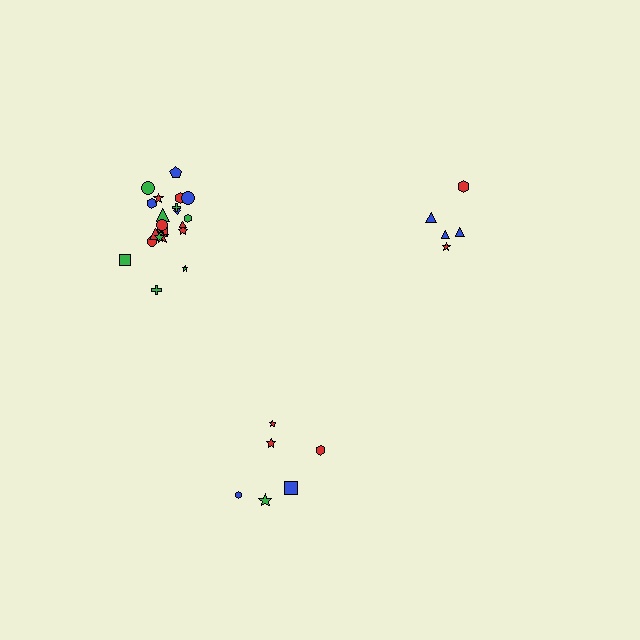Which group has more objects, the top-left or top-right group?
The top-left group.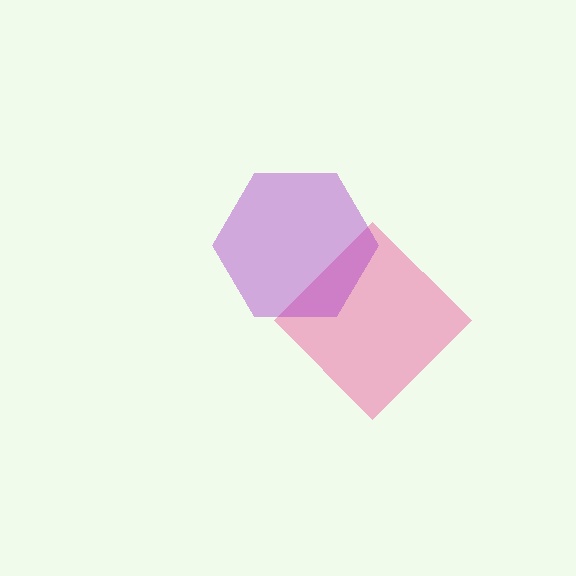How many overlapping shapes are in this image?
There are 2 overlapping shapes in the image.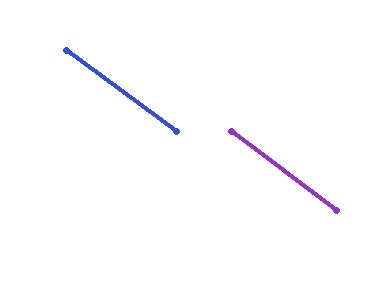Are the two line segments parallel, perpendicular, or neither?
Parallel — their directions differ by only 0.3°.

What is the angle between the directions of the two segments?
Approximately 0 degrees.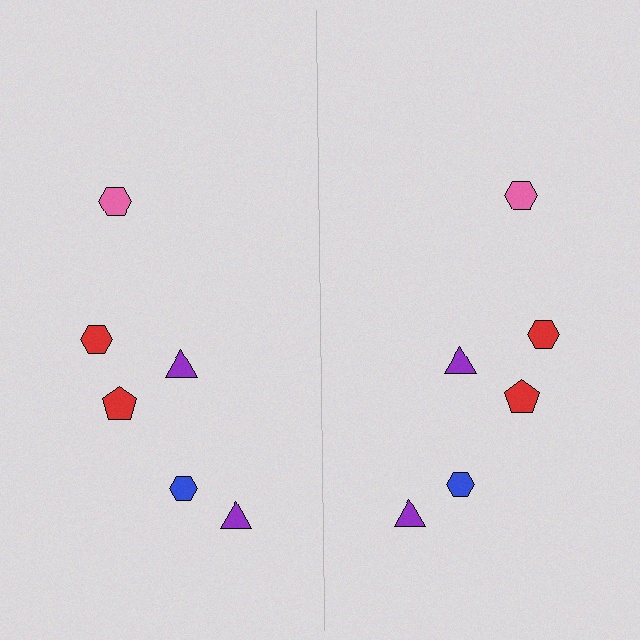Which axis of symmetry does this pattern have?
The pattern has a vertical axis of symmetry running through the center of the image.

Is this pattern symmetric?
Yes, this pattern has bilateral (reflection) symmetry.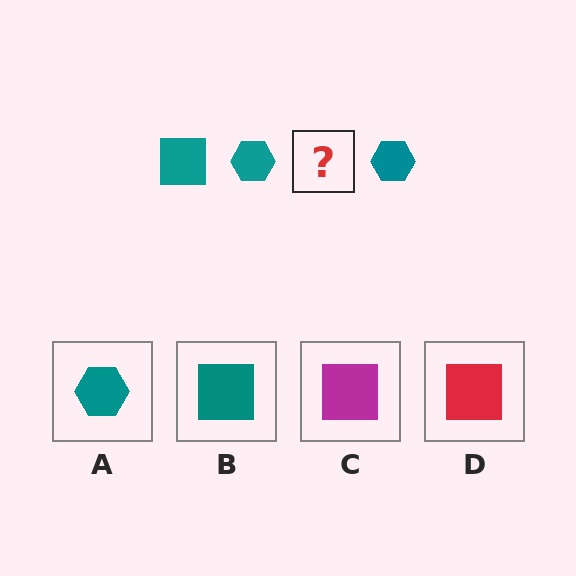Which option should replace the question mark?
Option B.